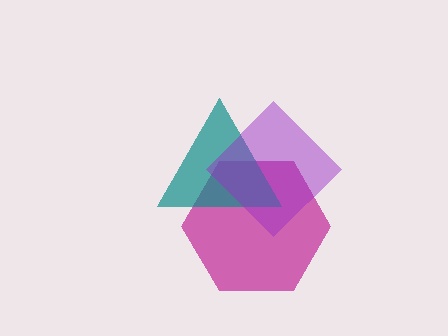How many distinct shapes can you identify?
There are 3 distinct shapes: a magenta hexagon, a teal triangle, a purple diamond.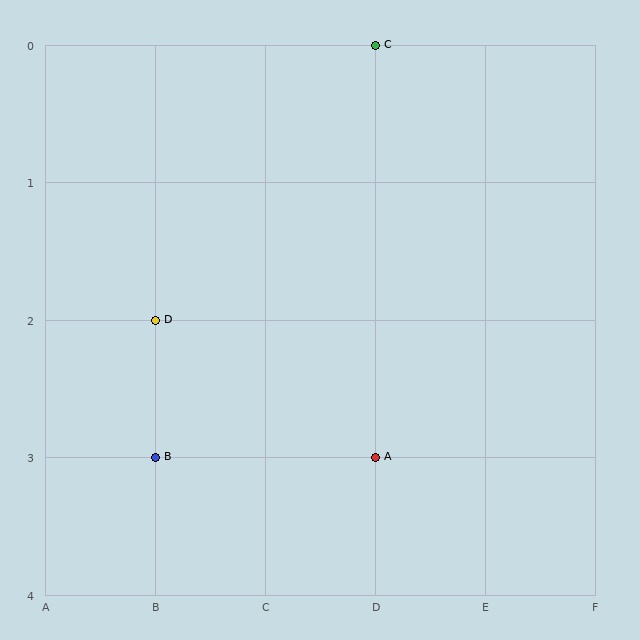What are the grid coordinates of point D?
Point D is at grid coordinates (B, 2).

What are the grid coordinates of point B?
Point B is at grid coordinates (B, 3).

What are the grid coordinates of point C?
Point C is at grid coordinates (D, 0).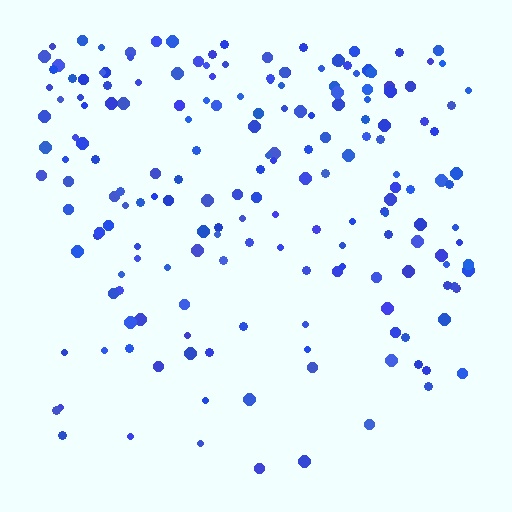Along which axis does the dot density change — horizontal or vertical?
Vertical.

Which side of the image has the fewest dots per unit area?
The bottom.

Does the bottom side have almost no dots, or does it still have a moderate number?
Still a moderate number, just noticeably fewer than the top.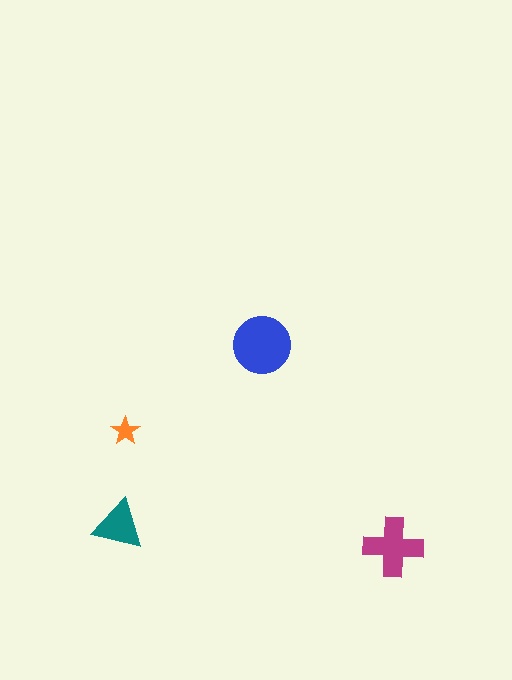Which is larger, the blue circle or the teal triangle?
The blue circle.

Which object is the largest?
The blue circle.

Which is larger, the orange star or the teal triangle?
The teal triangle.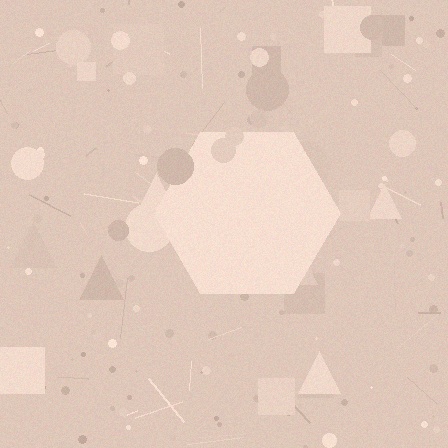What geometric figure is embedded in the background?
A hexagon is embedded in the background.